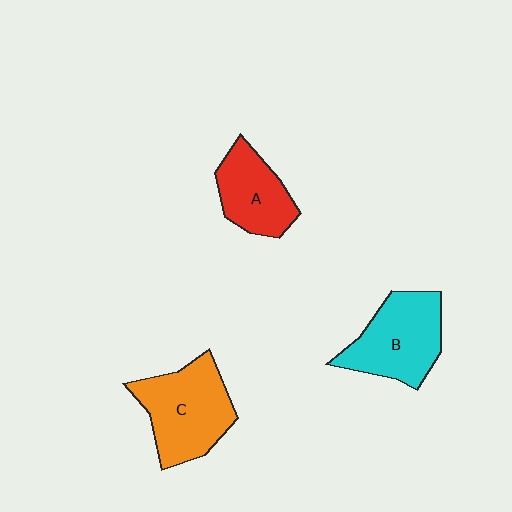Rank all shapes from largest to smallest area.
From largest to smallest: C (orange), B (cyan), A (red).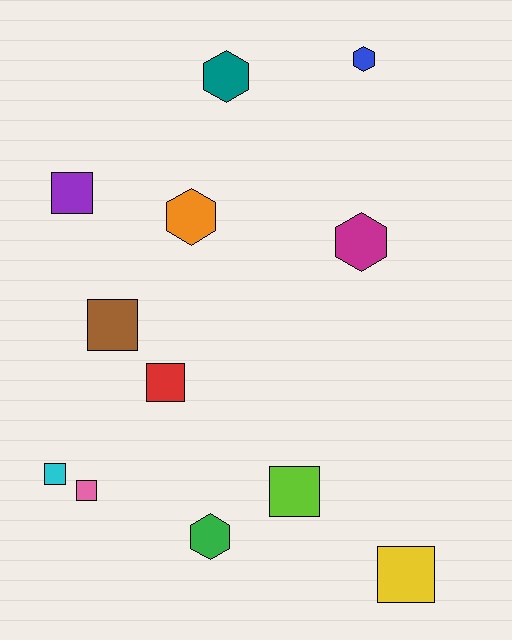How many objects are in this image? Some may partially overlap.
There are 12 objects.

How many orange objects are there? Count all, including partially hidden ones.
There is 1 orange object.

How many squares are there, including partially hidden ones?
There are 7 squares.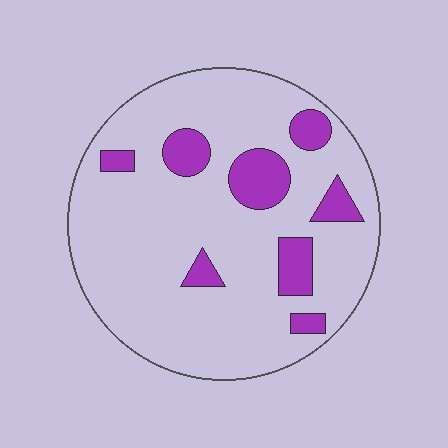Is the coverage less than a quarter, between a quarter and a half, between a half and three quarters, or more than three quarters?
Less than a quarter.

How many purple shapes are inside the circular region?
8.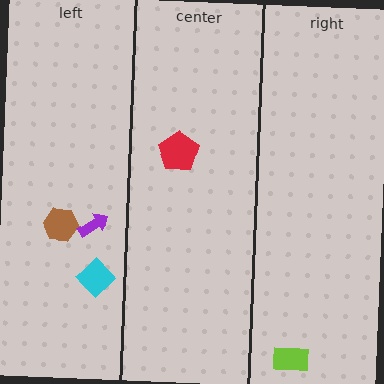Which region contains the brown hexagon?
The left region.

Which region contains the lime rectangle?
The right region.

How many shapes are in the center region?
1.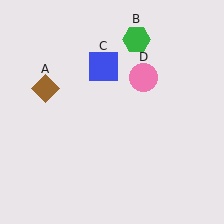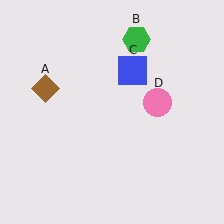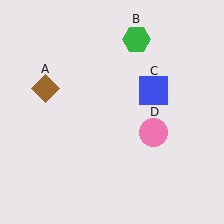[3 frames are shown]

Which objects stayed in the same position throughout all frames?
Brown diamond (object A) and green hexagon (object B) remained stationary.